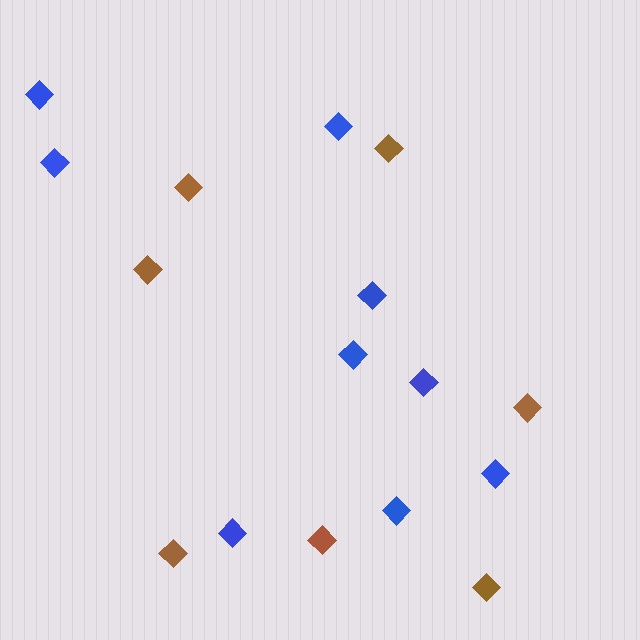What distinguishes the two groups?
There are 2 groups: one group of blue diamonds (9) and one group of brown diamonds (7).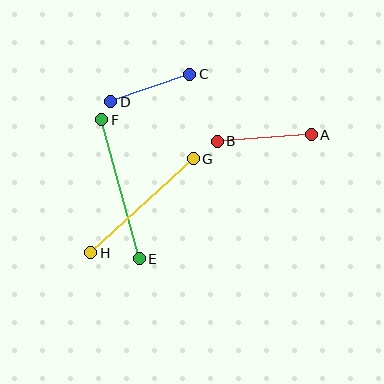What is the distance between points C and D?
The distance is approximately 84 pixels.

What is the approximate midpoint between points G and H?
The midpoint is at approximately (142, 206) pixels.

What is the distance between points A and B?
The distance is approximately 94 pixels.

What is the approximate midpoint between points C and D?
The midpoint is at approximately (150, 88) pixels.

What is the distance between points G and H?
The distance is approximately 139 pixels.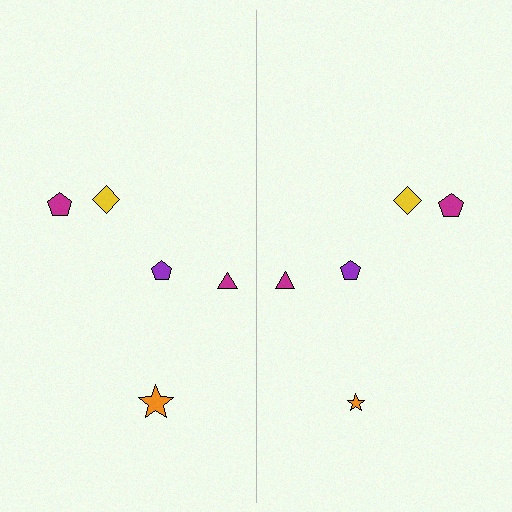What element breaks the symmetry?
The orange star on the right side has a different size than its mirror counterpart.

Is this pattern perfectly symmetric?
No, the pattern is not perfectly symmetric. The orange star on the right side has a different size than its mirror counterpart.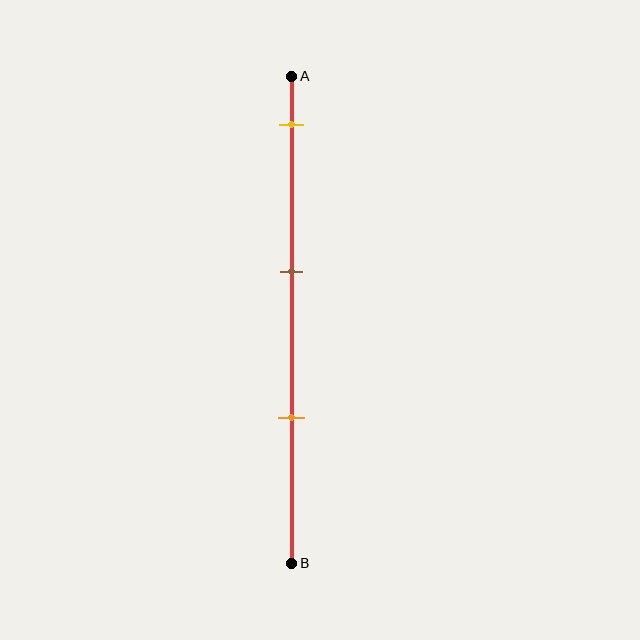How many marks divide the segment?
There are 3 marks dividing the segment.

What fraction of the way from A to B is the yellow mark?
The yellow mark is approximately 10% (0.1) of the way from A to B.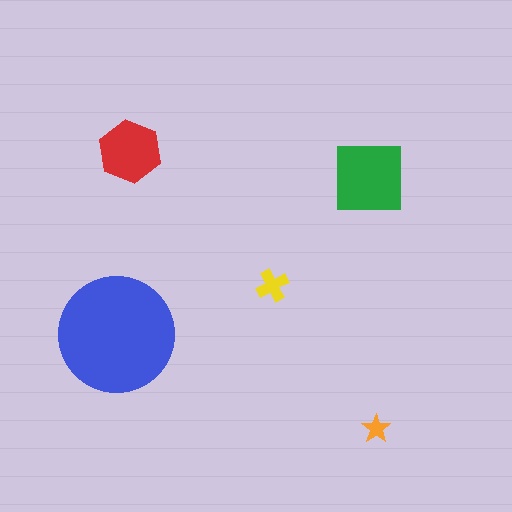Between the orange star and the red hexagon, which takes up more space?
The red hexagon.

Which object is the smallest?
The orange star.